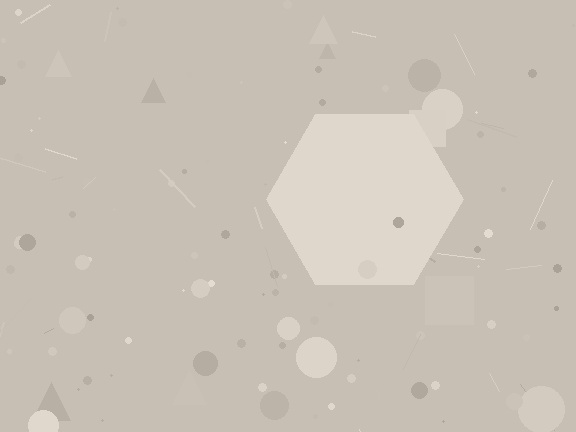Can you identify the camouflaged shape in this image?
The camouflaged shape is a hexagon.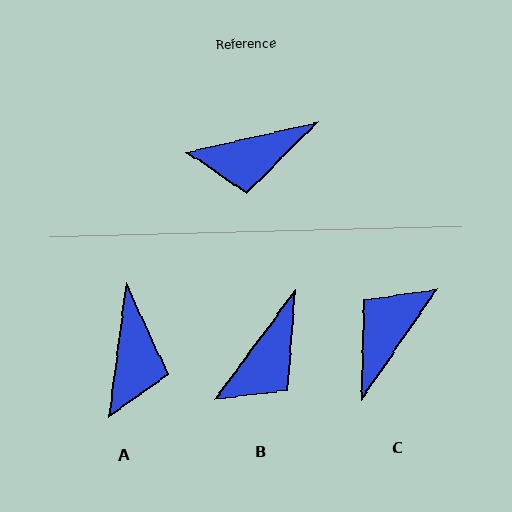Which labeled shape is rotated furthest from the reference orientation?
C, about 137 degrees away.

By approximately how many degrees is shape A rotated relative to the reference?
Approximately 70 degrees counter-clockwise.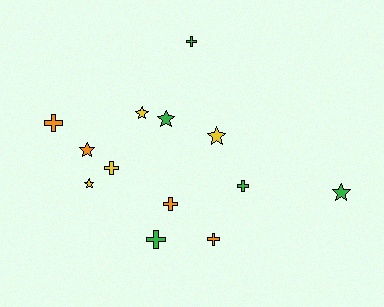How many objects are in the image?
There are 13 objects.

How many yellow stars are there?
There are 3 yellow stars.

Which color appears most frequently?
Green, with 5 objects.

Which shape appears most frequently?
Cross, with 7 objects.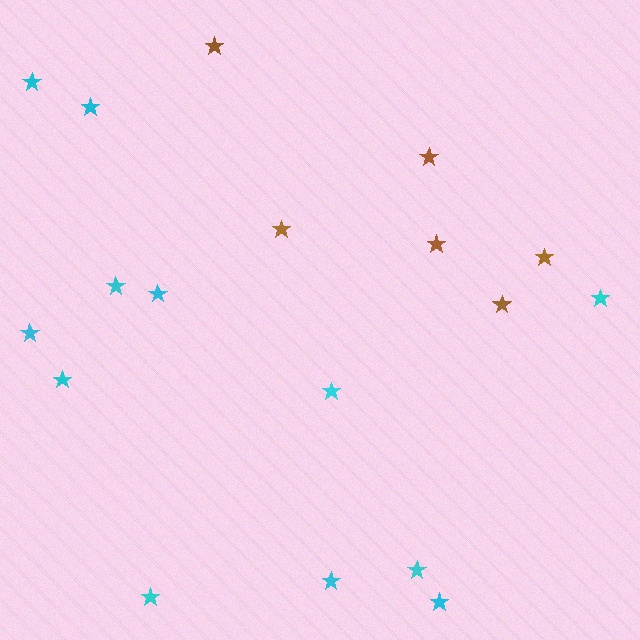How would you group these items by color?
There are 2 groups: one group of brown stars (6) and one group of cyan stars (12).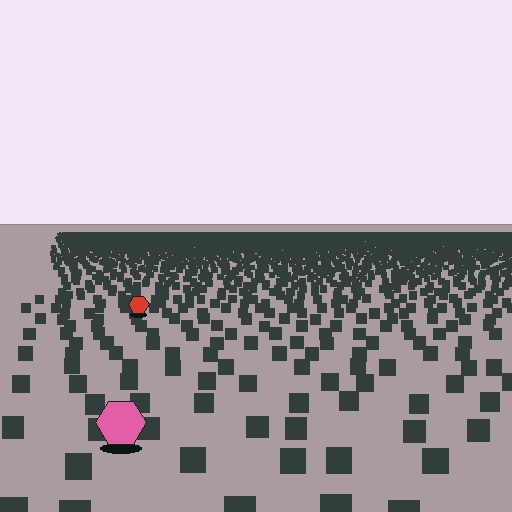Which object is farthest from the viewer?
The red hexagon is farthest from the viewer. It appears smaller and the ground texture around it is denser.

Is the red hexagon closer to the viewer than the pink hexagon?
No. The pink hexagon is closer — you can tell from the texture gradient: the ground texture is coarser near it.